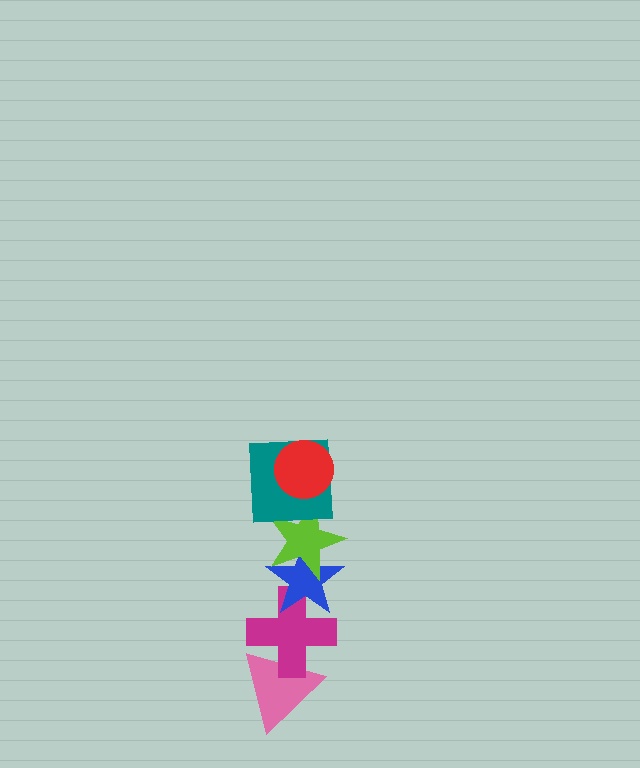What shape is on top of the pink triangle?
The magenta cross is on top of the pink triangle.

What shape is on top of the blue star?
The lime star is on top of the blue star.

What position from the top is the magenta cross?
The magenta cross is 5th from the top.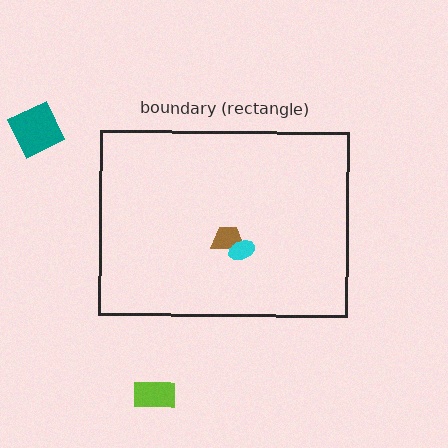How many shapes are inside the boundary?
2 inside, 2 outside.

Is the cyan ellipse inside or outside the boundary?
Inside.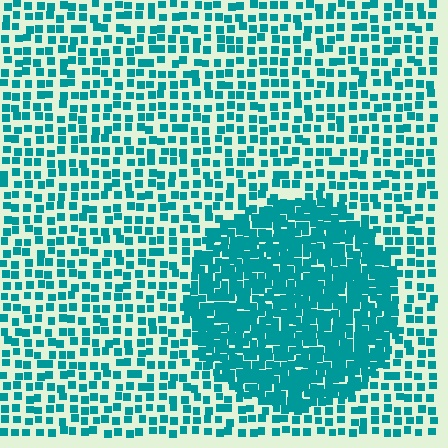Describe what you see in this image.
The image contains small teal elements arranged at two different densities. A circle-shaped region is visible where the elements are more densely packed than the surrounding area.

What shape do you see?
I see a circle.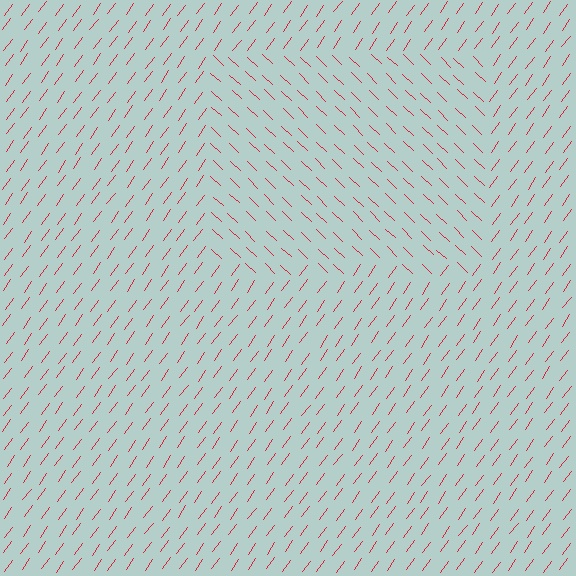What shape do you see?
I see a rectangle.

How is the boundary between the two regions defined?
The boundary is defined purely by a change in line orientation (approximately 82 degrees difference). All lines are the same color and thickness.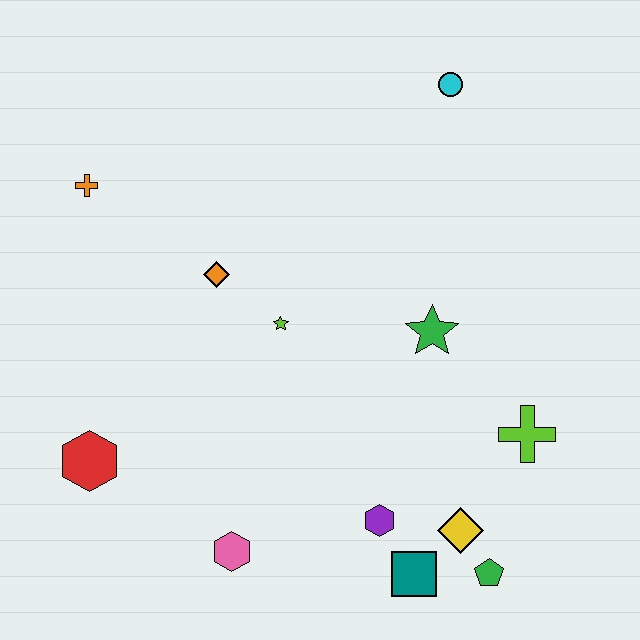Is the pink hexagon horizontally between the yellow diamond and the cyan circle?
No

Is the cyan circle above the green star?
Yes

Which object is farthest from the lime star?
The green pentagon is farthest from the lime star.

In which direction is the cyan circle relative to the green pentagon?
The cyan circle is above the green pentagon.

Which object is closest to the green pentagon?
The yellow diamond is closest to the green pentagon.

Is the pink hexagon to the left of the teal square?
Yes